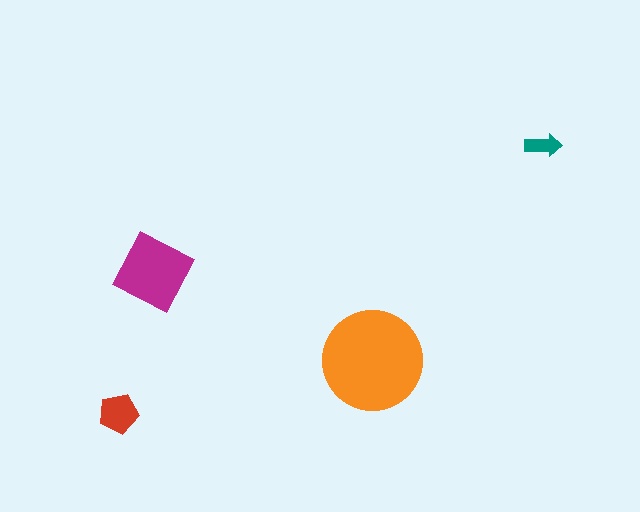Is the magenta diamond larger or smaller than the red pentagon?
Larger.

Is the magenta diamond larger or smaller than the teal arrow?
Larger.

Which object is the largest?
The orange circle.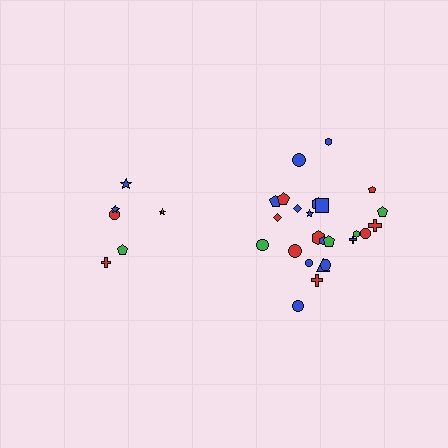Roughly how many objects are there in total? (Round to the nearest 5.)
Roughly 30 objects in total.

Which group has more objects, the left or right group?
The right group.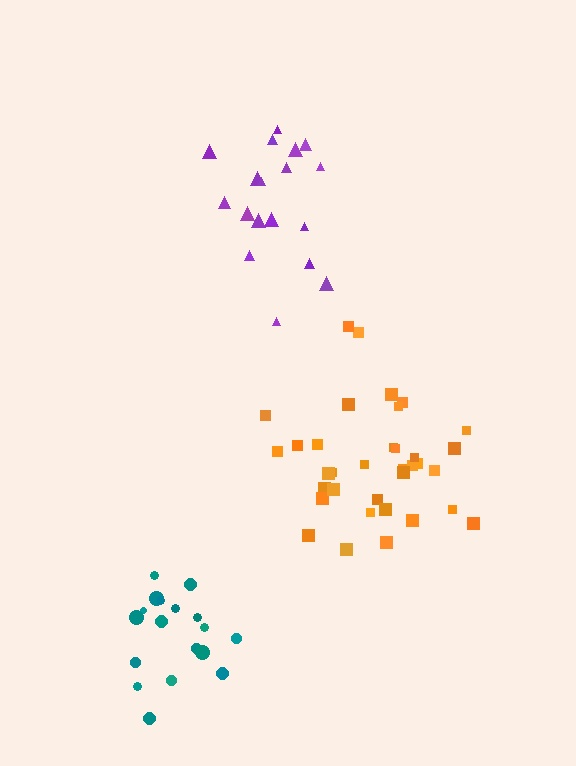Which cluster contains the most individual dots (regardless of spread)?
Orange (35).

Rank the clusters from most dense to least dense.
teal, orange, purple.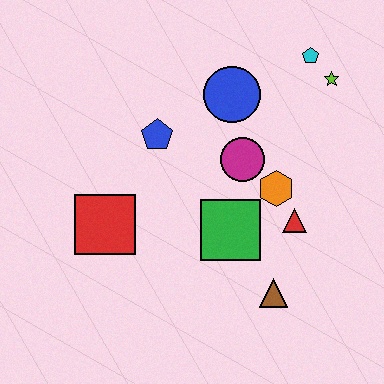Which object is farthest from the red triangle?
The red square is farthest from the red triangle.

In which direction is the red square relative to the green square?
The red square is to the left of the green square.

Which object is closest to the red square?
The blue pentagon is closest to the red square.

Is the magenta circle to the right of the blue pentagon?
Yes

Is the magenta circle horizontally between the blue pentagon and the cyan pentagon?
Yes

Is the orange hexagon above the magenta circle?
No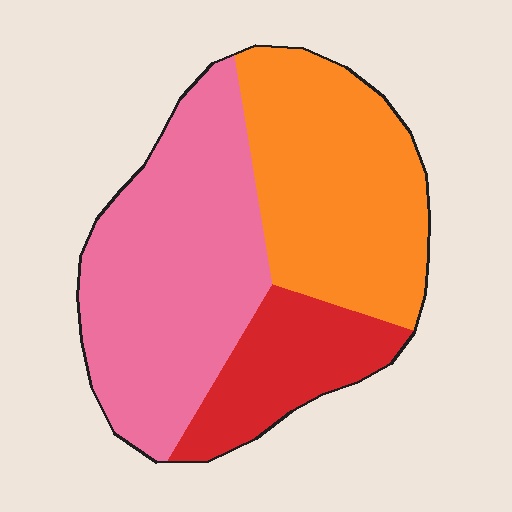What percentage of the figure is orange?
Orange takes up about three eighths (3/8) of the figure.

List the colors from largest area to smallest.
From largest to smallest: pink, orange, red.